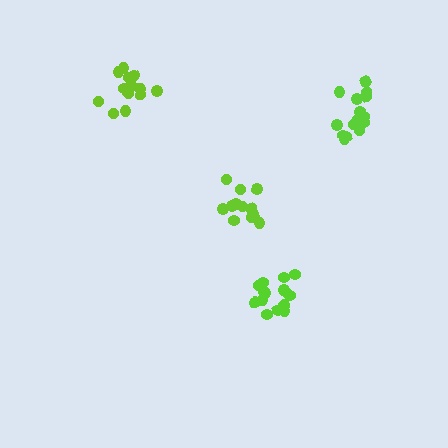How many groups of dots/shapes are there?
There are 4 groups.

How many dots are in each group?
Group 1: 13 dots, Group 2: 15 dots, Group 3: 15 dots, Group 4: 16 dots (59 total).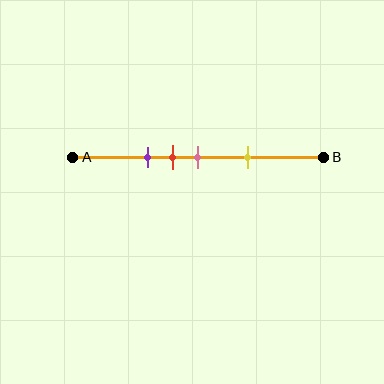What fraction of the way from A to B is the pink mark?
The pink mark is approximately 50% (0.5) of the way from A to B.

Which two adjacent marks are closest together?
The red and pink marks are the closest adjacent pair.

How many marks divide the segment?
There are 4 marks dividing the segment.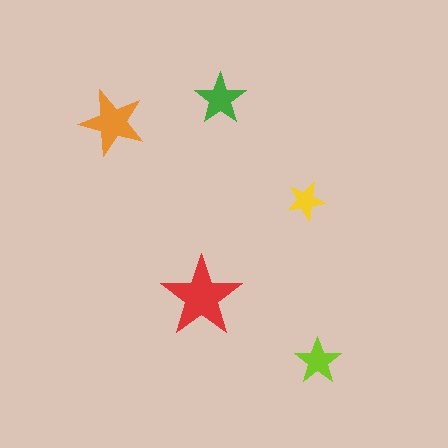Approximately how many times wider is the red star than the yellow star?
About 2 times wider.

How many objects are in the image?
There are 5 objects in the image.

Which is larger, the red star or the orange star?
The red one.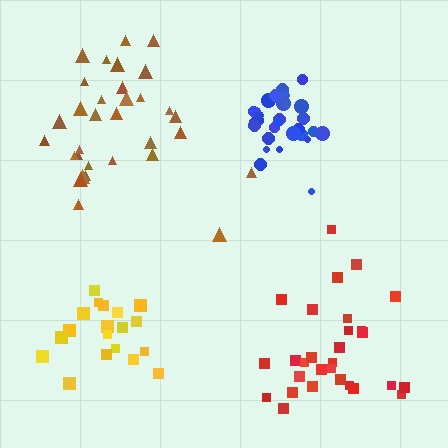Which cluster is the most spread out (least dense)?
Brown.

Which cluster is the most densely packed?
Blue.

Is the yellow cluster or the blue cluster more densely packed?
Blue.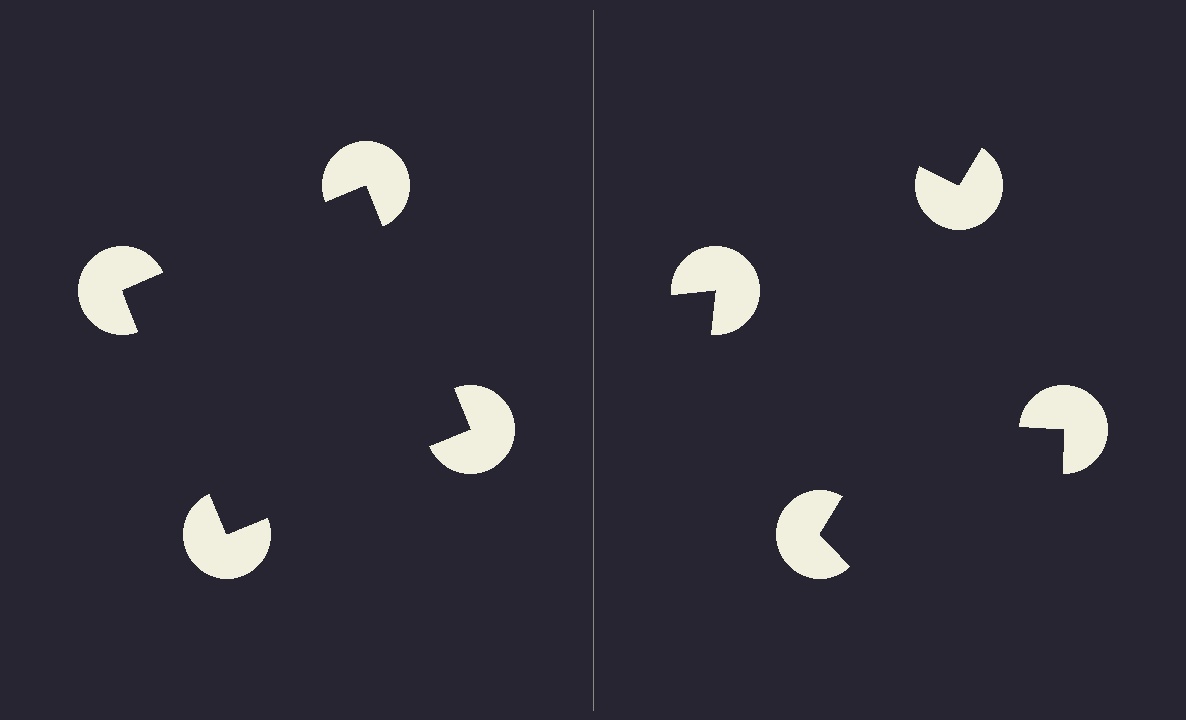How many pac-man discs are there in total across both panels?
8 — 4 on each side.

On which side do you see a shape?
An illusory square appears on the left side. On the right side the wedge cuts are rotated, so no coherent shape forms.